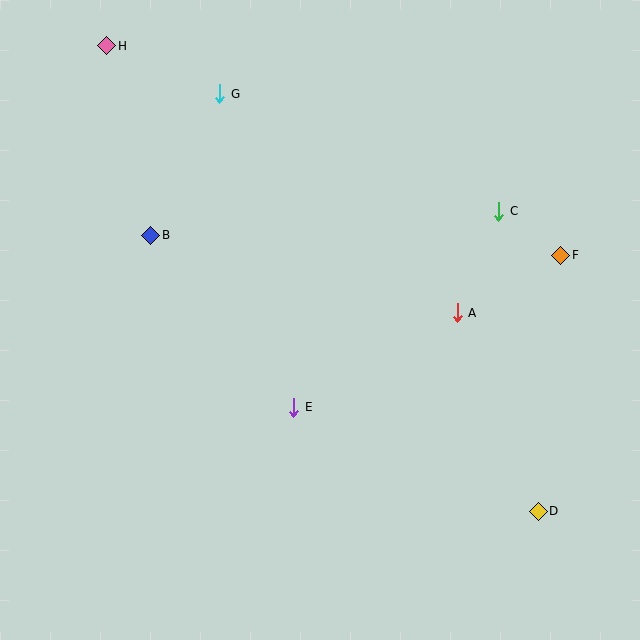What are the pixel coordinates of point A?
Point A is at (457, 313).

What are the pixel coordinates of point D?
Point D is at (538, 511).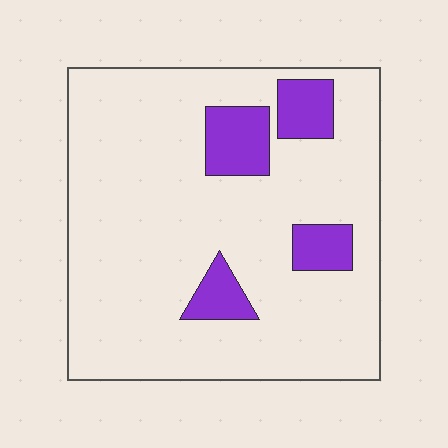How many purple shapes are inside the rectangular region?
4.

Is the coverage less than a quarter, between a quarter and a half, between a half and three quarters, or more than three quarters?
Less than a quarter.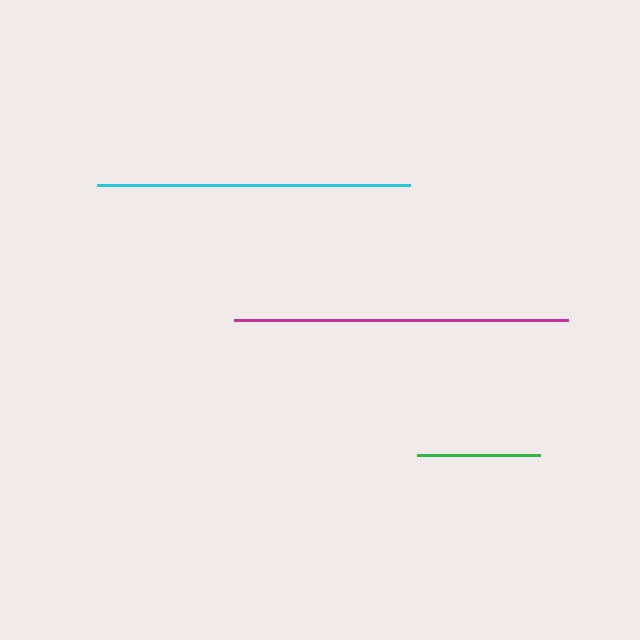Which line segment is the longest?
The magenta line is the longest at approximately 335 pixels.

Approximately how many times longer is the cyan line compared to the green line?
The cyan line is approximately 2.5 times the length of the green line.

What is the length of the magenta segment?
The magenta segment is approximately 335 pixels long.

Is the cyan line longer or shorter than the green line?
The cyan line is longer than the green line.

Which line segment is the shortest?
The green line is the shortest at approximately 123 pixels.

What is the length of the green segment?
The green segment is approximately 123 pixels long.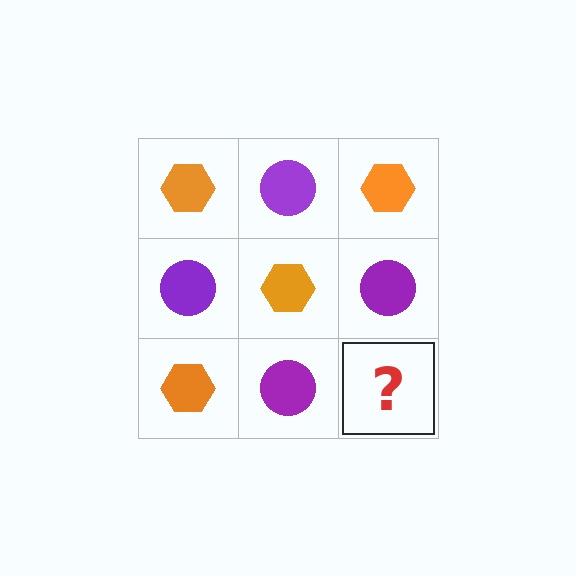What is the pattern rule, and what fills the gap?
The rule is that it alternates orange hexagon and purple circle in a checkerboard pattern. The gap should be filled with an orange hexagon.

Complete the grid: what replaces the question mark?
The question mark should be replaced with an orange hexagon.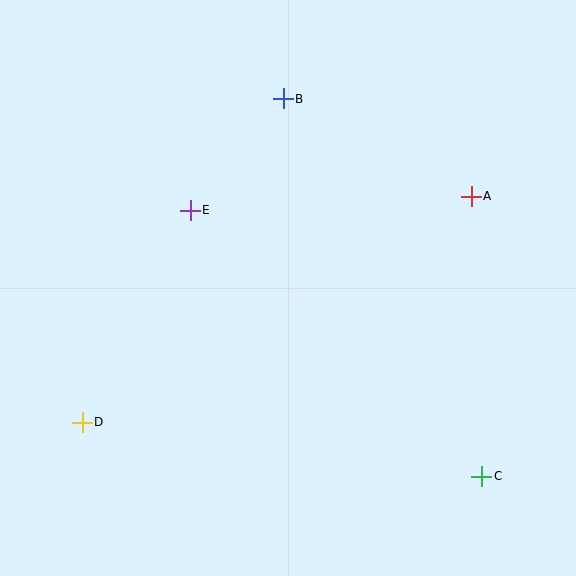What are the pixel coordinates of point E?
Point E is at (190, 210).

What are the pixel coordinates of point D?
Point D is at (82, 422).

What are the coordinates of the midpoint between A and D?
The midpoint between A and D is at (277, 309).